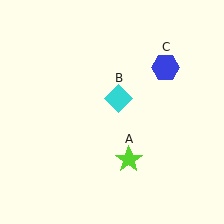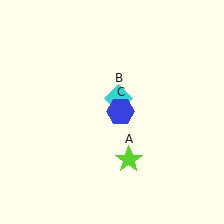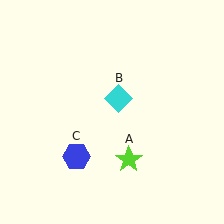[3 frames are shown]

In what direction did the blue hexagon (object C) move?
The blue hexagon (object C) moved down and to the left.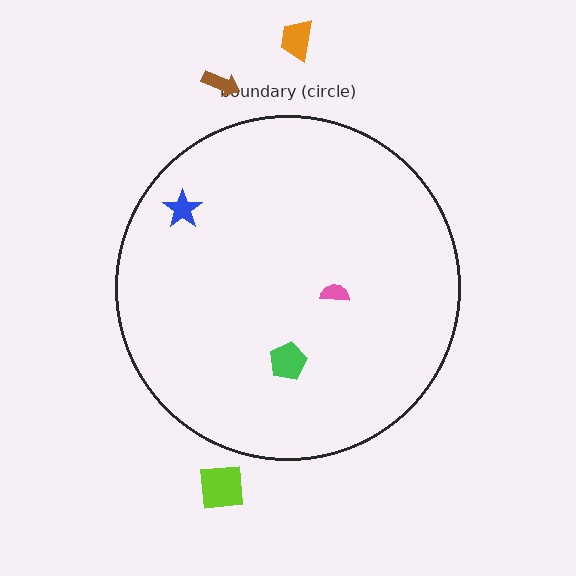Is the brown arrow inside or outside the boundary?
Outside.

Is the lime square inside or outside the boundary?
Outside.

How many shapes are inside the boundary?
3 inside, 3 outside.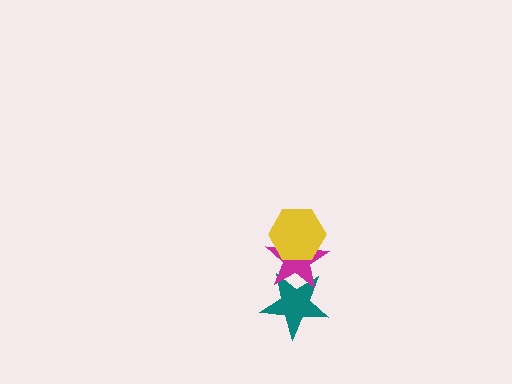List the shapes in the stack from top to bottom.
From top to bottom: the yellow hexagon, the magenta star, the teal star.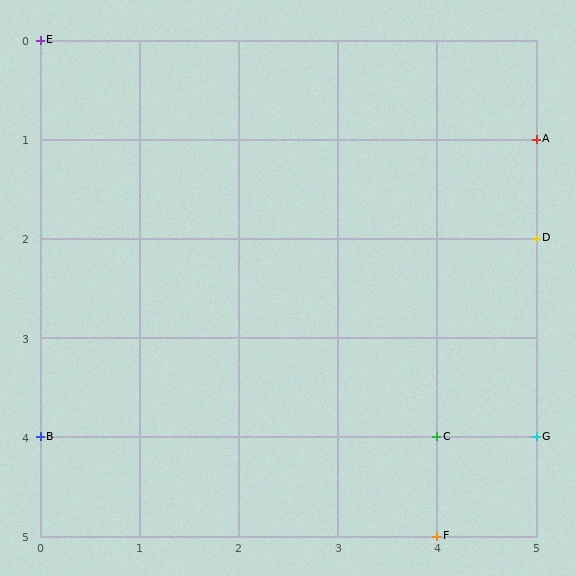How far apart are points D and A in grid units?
Points D and A are 1 row apart.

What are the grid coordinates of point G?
Point G is at grid coordinates (5, 4).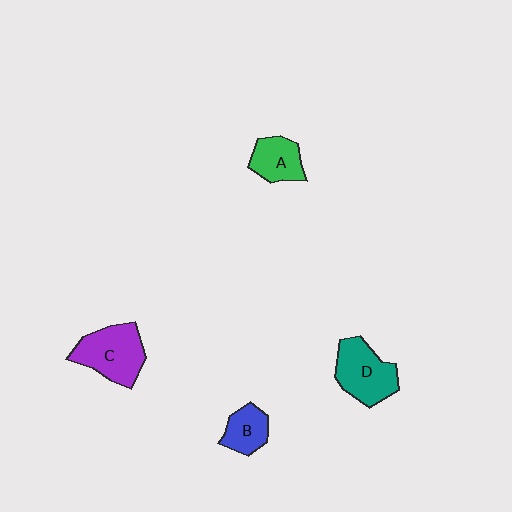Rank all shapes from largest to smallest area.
From largest to smallest: C (purple), D (teal), A (green), B (blue).